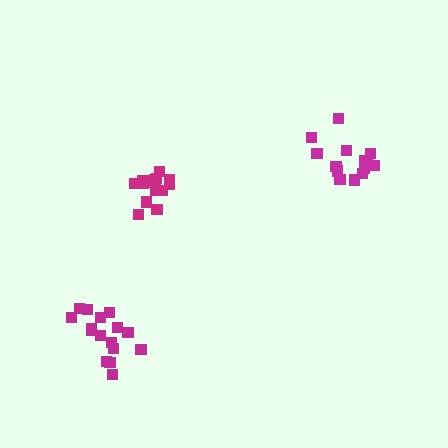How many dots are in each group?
Group 1: 14 dots, Group 2: 14 dots, Group 3: 16 dots (44 total).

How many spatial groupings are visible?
There are 3 spatial groupings.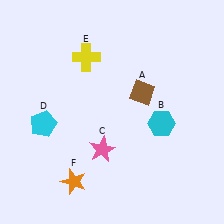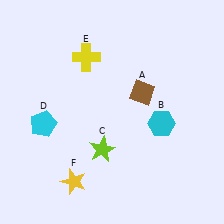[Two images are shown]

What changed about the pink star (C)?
In Image 1, C is pink. In Image 2, it changed to lime.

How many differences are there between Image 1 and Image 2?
There are 2 differences between the two images.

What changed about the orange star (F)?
In Image 1, F is orange. In Image 2, it changed to yellow.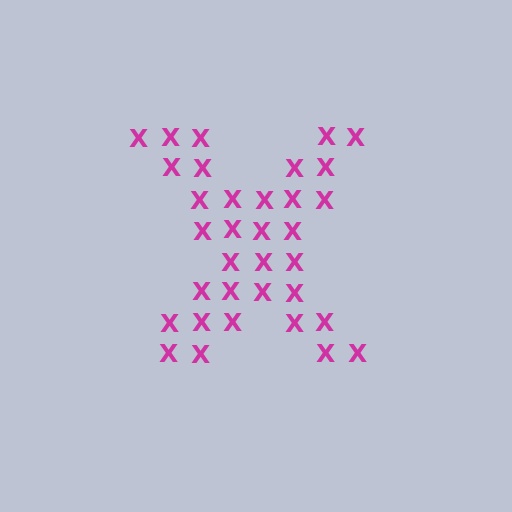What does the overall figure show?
The overall figure shows the letter X.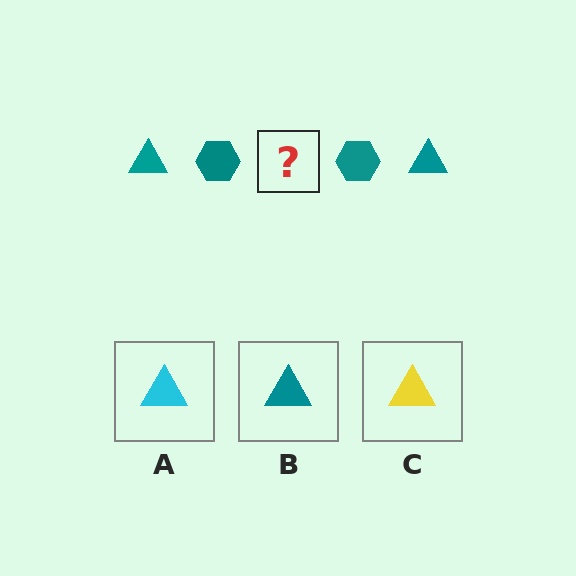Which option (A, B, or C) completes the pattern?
B.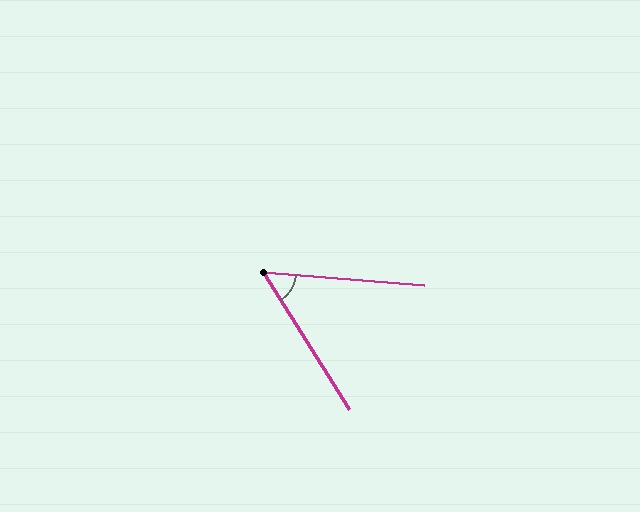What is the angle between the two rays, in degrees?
Approximately 53 degrees.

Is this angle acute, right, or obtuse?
It is acute.